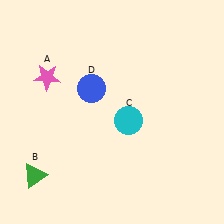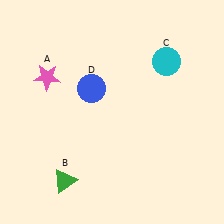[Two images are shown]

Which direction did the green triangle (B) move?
The green triangle (B) moved right.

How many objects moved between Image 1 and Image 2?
2 objects moved between the two images.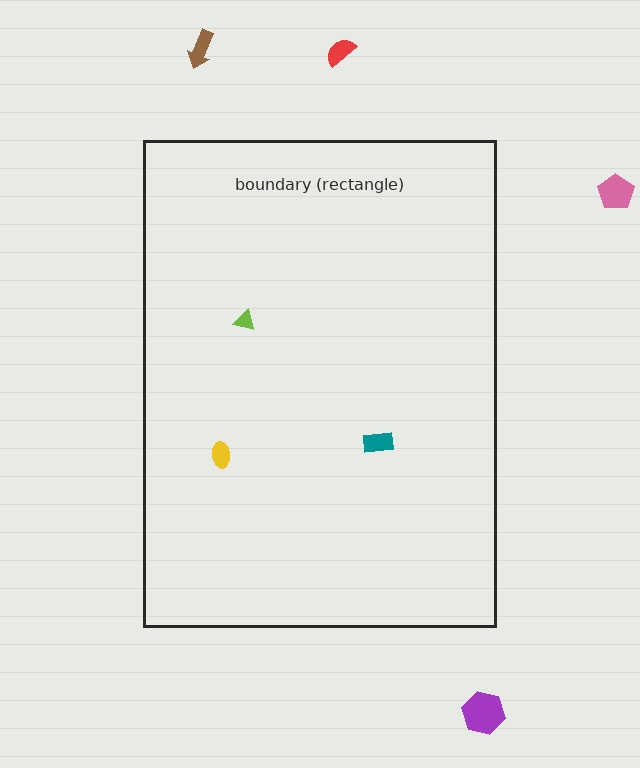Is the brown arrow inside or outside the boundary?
Outside.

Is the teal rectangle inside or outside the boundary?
Inside.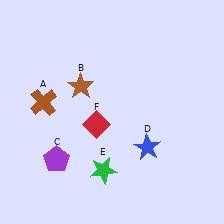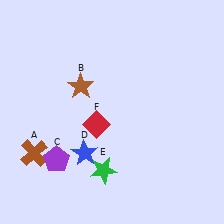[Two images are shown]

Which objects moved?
The objects that moved are: the brown cross (A), the blue star (D).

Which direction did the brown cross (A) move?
The brown cross (A) moved down.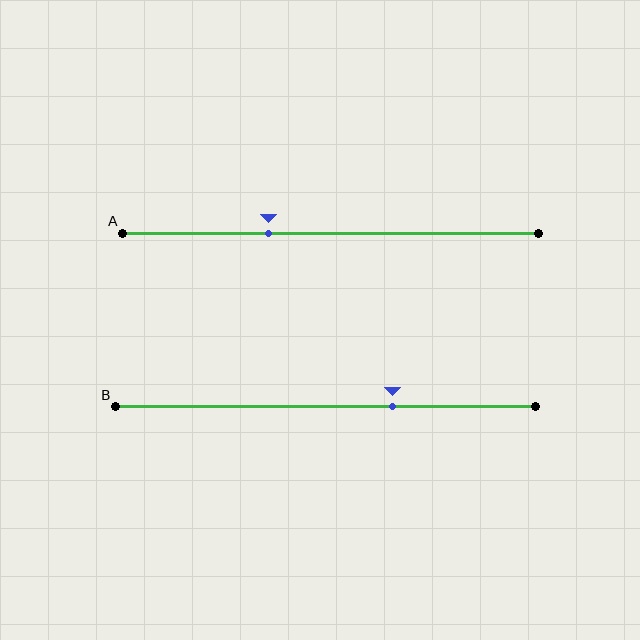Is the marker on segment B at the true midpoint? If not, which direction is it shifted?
No, the marker on segment B is shifted to the right by about 16% of the segment length.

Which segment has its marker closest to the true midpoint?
Segment A has its marker closest to the true midpoint.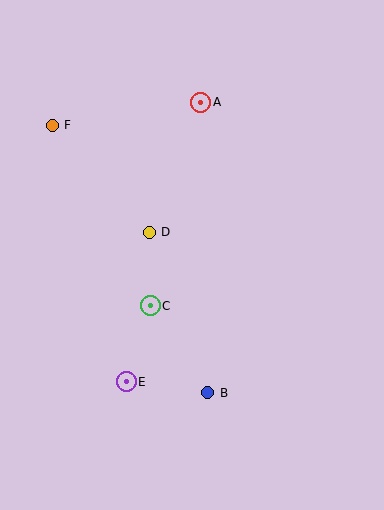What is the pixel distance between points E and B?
The distance between E and B is 82 pixels.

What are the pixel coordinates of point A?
Point A is at (201, 102).